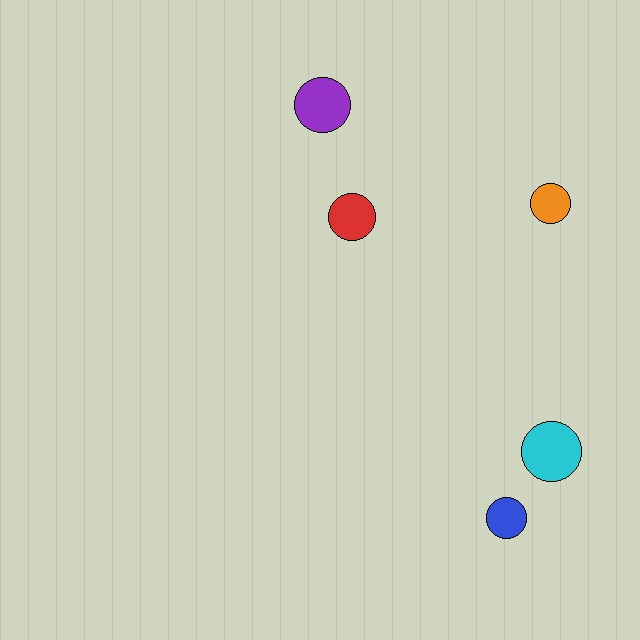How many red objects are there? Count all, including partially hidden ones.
There is 1 red object.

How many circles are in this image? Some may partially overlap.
There are 5 circles.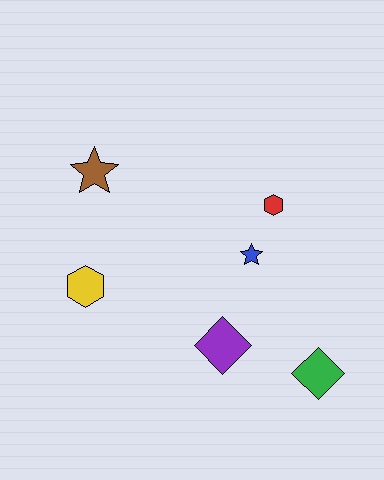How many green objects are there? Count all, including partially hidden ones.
There is 1 green object.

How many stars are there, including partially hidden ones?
There are 2 stars.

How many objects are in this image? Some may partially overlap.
There are 6 objects.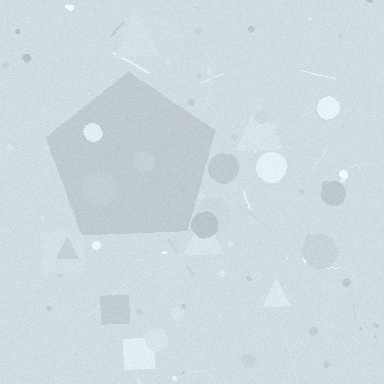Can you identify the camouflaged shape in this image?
The camouflaged shape is a pentagon.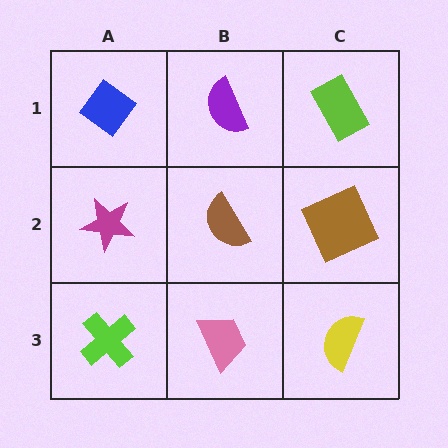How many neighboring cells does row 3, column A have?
2.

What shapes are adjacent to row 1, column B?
A brown semicircle (row 2, column B), a blue diamond (row 1, column A), a lime rectangle (row 1, column C).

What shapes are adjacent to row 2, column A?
A blue diamond (row 1, column A), a lime cross (row 3, column A), a brown semicircle (row 2, column B).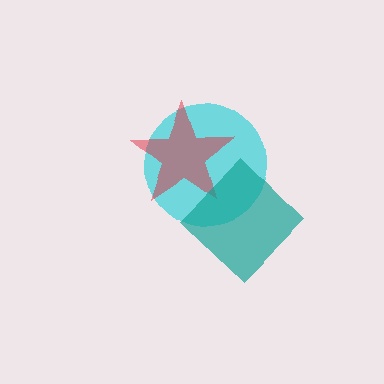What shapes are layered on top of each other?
The layered shapes are: a cyan circle, a red star, a teal diamond.